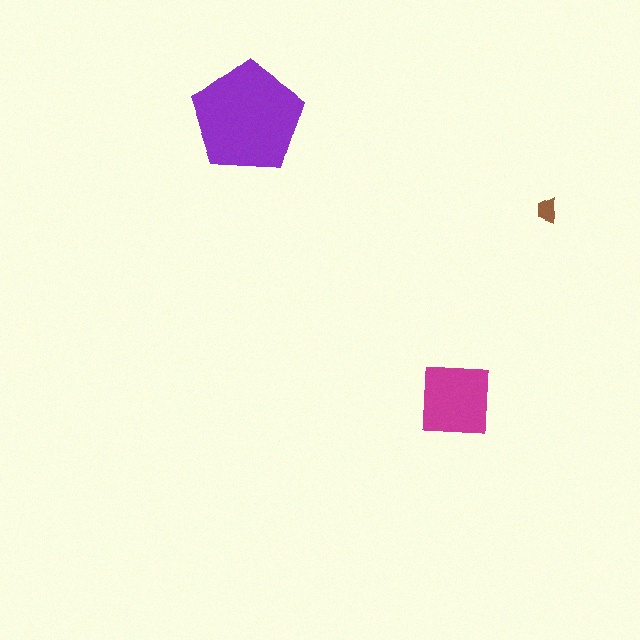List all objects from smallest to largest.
The brown trapezoid, the magenta square, the purple pentagon.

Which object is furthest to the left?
The purple pentagon is leftmost.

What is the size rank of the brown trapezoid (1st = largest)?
3rd.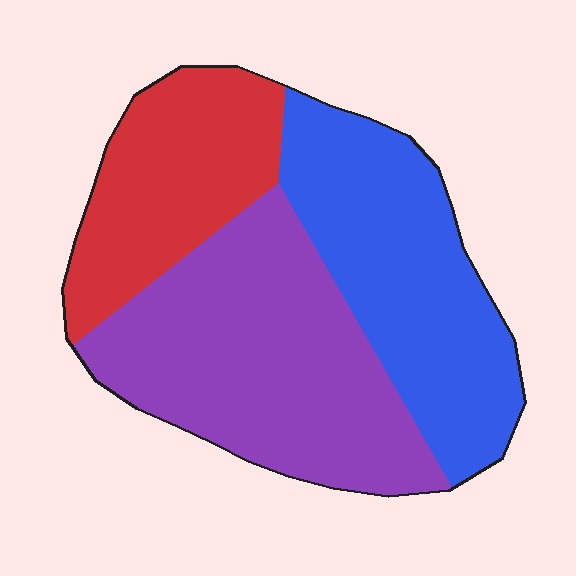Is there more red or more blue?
Blue.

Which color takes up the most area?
Purple, at roughly 40%.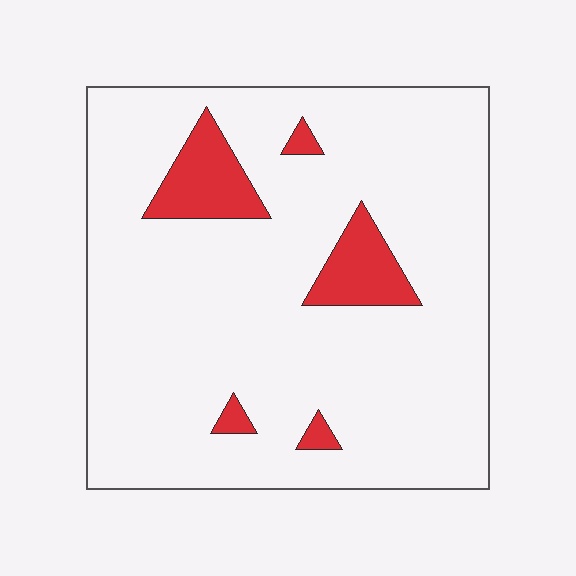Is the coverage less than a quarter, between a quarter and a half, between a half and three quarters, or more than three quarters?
Less than a quarter.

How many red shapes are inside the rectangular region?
5.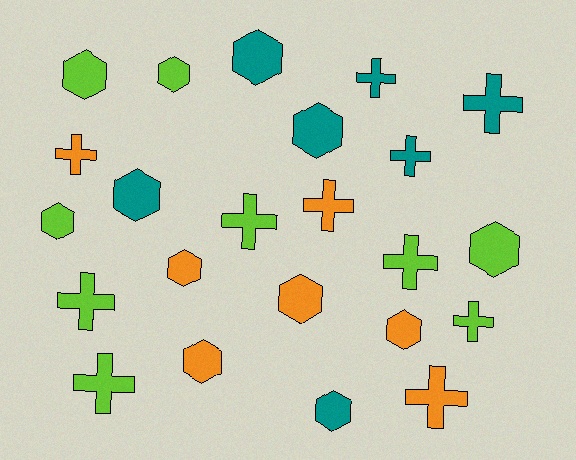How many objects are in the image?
There are 23 objects.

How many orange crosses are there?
There are 3 orange crosses.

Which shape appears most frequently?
Hexagon, with 12 objects.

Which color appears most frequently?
Lime, with 9 objects.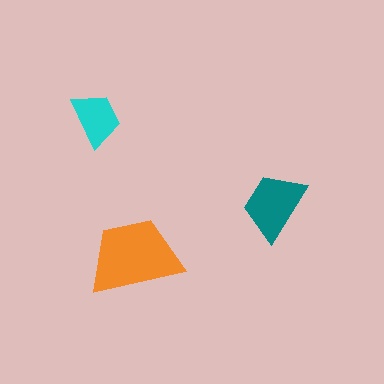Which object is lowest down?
The orange trapezoid is bottommost.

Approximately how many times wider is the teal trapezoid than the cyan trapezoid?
About 1.5 times wider.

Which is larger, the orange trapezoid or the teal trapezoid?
The orange one.